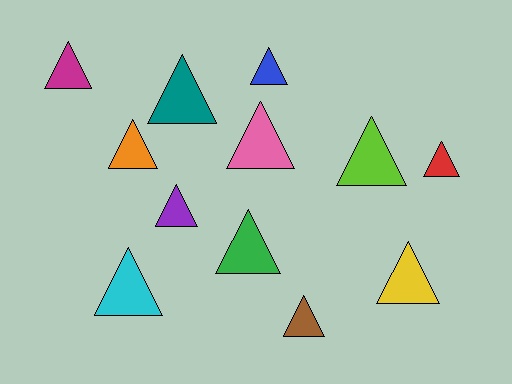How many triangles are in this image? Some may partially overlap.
There are 12 triangles.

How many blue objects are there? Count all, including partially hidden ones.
There is 1 blue object.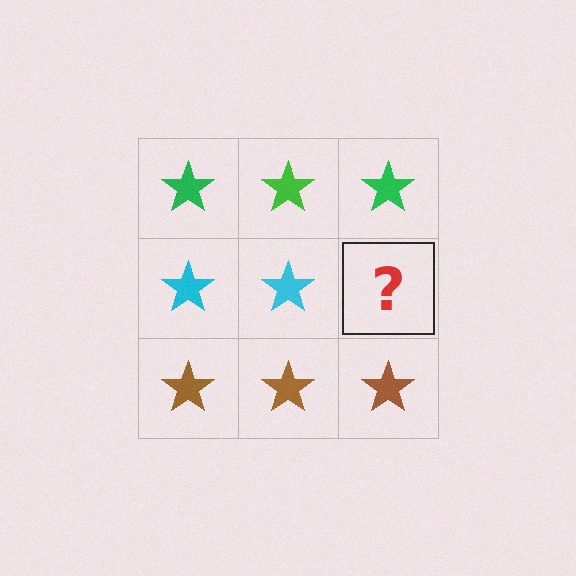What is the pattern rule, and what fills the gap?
The rule is that each row has a consistent color. The gap should be filled with a cyan star.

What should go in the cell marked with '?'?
The missing cell should contain a cyan star.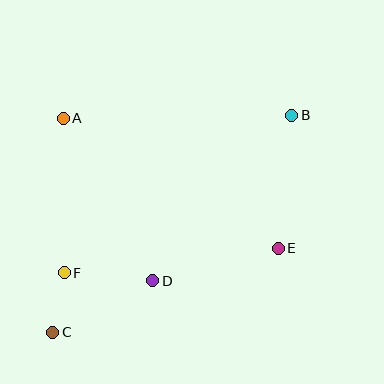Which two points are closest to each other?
Points C and F are closest to each other.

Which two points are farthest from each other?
Points B and C are farthest from each other.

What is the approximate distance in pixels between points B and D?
The distance between B and D is approximately 216 pixels.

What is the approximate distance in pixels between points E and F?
The distance between E and F is approximately 216 pixels.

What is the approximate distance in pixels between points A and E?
The distance between A and E is approximately 251 pixels.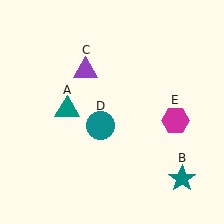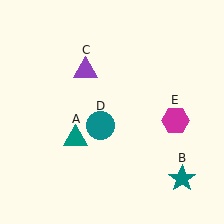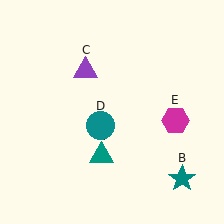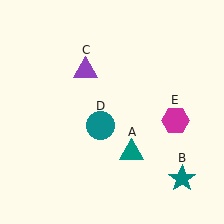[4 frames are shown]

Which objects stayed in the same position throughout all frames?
Teal star (object B) and purple triangle (object C) and teal circle (object D) and magenta hexagon (object E) remained stationary.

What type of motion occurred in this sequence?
The teal triangle (object A) rotated counterclockwise around the center of the scene.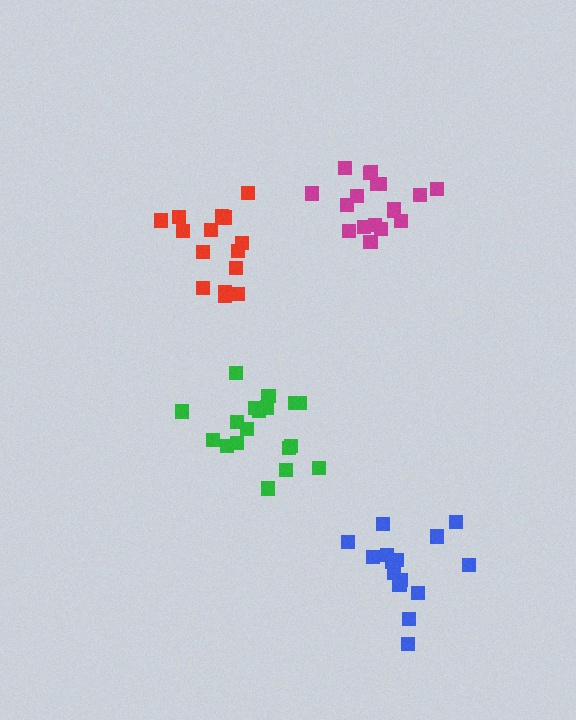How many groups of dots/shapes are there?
There are 4 groups.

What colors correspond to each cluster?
The clusters are colored: magenta, red, blue, green.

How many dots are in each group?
Group 1: 18 dots, Group 2: 15 dots, Group 3: 16 dots, Group 4: 18 dots (67 total).